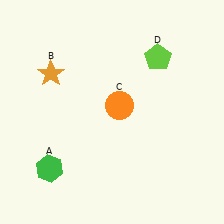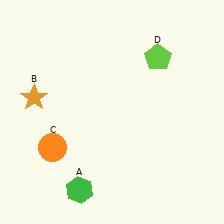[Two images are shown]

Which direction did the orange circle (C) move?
The orange circle (C) moved left.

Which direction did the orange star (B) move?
The orange star (B) moved down.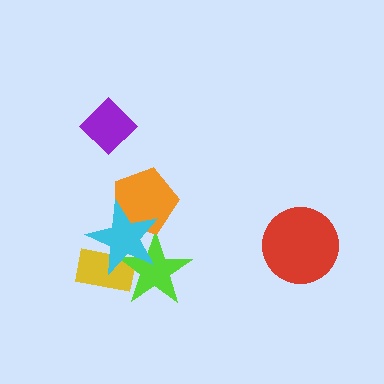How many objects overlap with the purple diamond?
0 objects overlap with the purple diamond.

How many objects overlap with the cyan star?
3 objects overlap with the cyan star.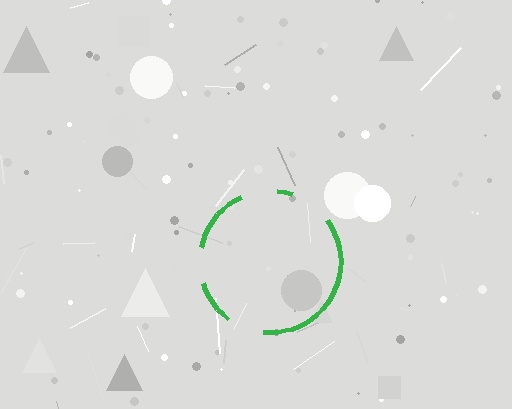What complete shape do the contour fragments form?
The contour fragments form a circle.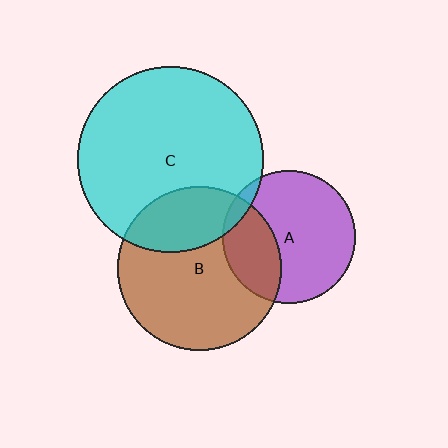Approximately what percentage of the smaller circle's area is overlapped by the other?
Approximately 30%.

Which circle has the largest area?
Circle C (cyan).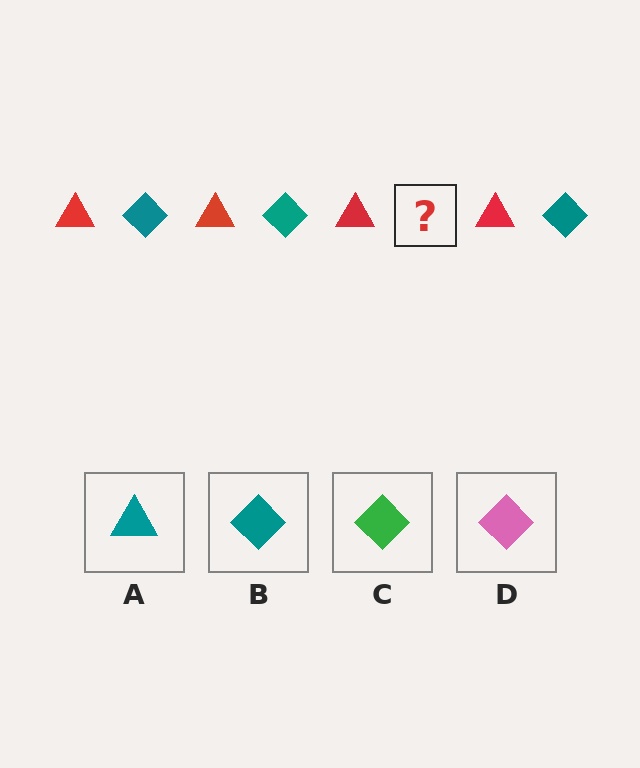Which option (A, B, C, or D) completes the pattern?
B.